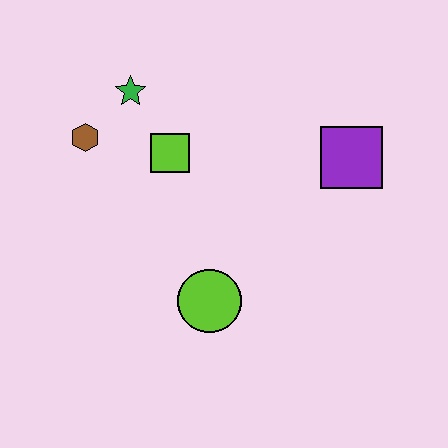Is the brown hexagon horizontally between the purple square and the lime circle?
No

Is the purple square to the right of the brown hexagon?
Yes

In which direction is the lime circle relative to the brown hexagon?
The lime circle is below the brown hexagon.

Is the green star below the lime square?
No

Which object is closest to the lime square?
The green star is closest to the lime square.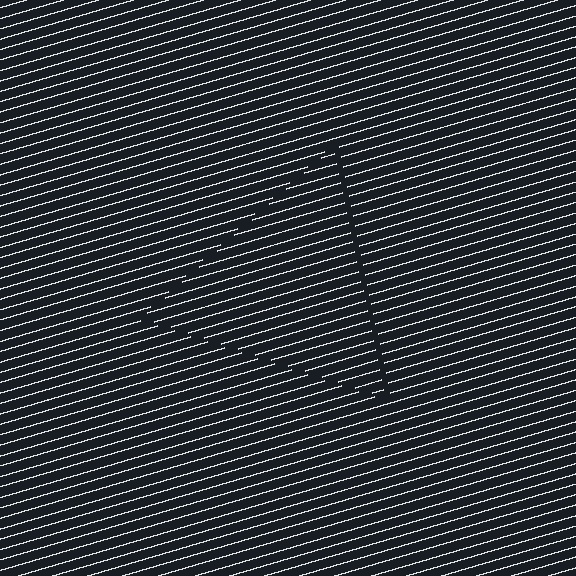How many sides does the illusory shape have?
3 sides — the line-ends trace a triangle.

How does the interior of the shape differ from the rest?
The interior of the shape contains the same grating, shifted by half a period — the contour is defined by the phase discontinuity where line-ends from the inner and outer gratings abut.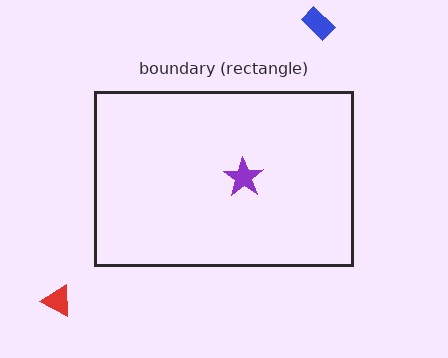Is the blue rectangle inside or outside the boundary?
Outside.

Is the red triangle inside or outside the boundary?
Outside.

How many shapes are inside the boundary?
1 inside, 2 outside.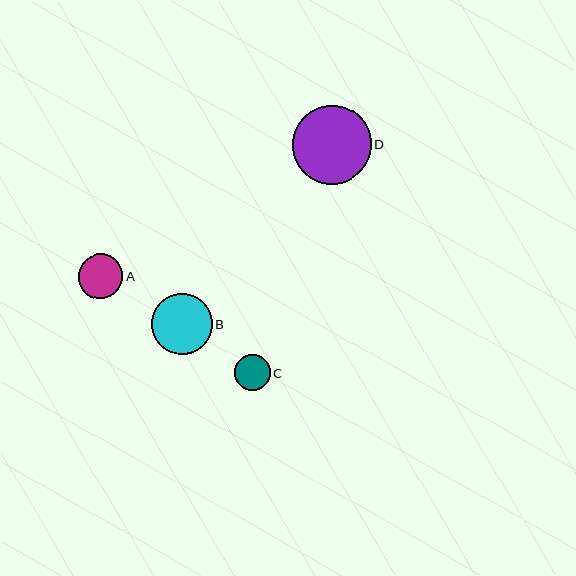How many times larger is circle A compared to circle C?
Circle A is approximately 1.2 times the size of circle C.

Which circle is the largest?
Circle D is the largest with a size of approximately 79 pixels.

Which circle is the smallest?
Circle C is the smallest with a size of approximately 36 pixels.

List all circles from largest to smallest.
From largest to smallest: D, B, A, C.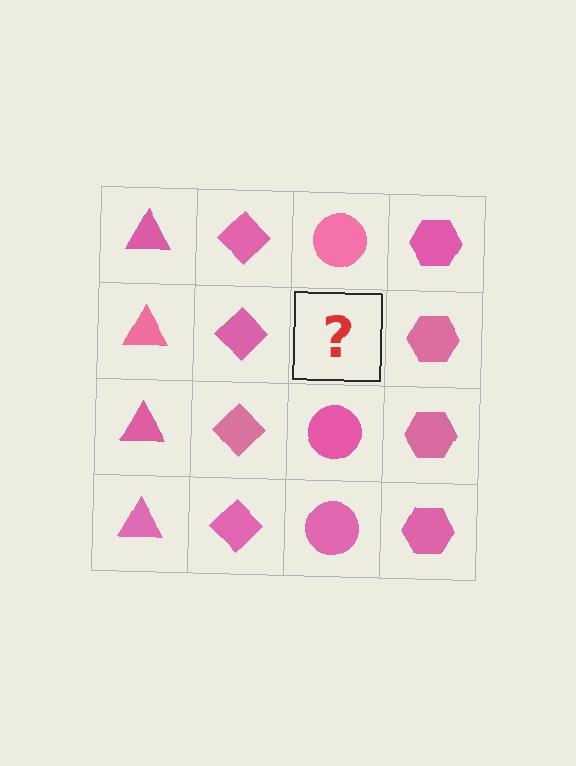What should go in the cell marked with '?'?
The missing cell should contain a pink circle.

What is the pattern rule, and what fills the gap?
The rule is that each column has a consistent shape. The gap should be filled with a pink circle.